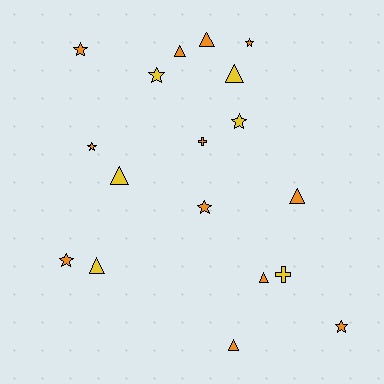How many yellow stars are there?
There are 2 yellow stars.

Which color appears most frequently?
Orange, with 12 objects.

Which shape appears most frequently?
Star, with 8 objects.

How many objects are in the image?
There are 18 objects.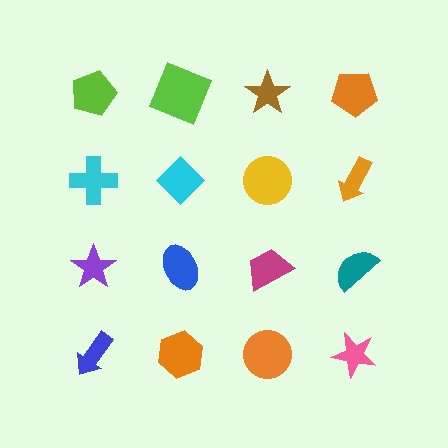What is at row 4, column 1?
A blue arrow.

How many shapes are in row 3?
4 shapes.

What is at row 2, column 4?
An orange arrow.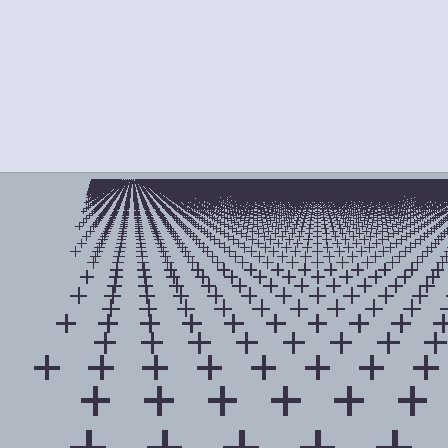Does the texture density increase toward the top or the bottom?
Density increases toward the top.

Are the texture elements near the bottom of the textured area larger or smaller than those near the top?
Larger. Near the bottom, elements are closer to the viewer and appear at a bigger on-screen size.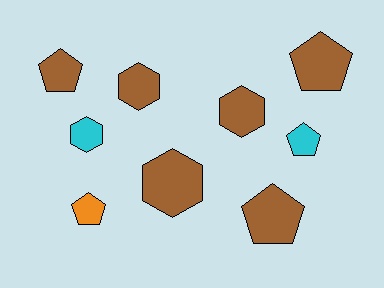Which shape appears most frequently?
Pentagon, with 5 objects.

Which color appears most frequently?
Brown, with 6 objects.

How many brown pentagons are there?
There are 3 brown pentagons.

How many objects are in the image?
There are 9 objects.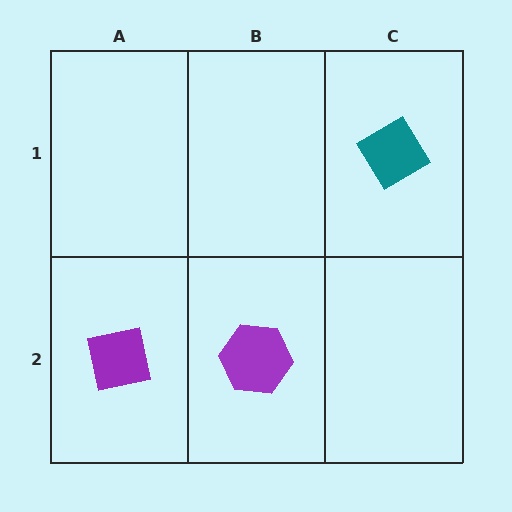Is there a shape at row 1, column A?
No, that cell is empty.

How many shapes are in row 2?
2 shapes.